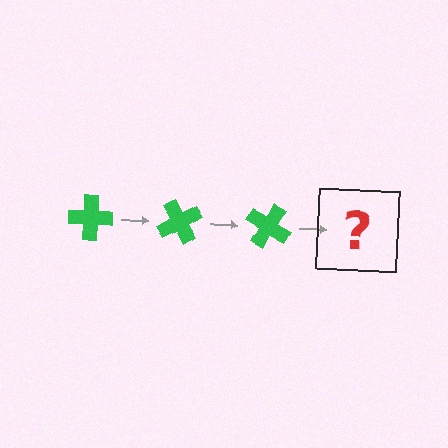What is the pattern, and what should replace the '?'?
The pattern is that the cross rotates 60 degrees each step. The '?' should be a green cross rotated 180 degrees.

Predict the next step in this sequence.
The next step is a green cross rotated 180 degrees.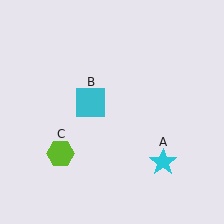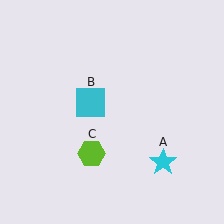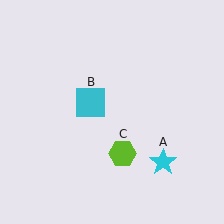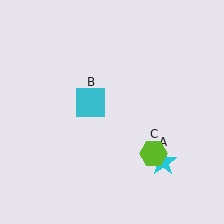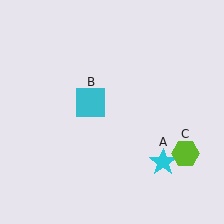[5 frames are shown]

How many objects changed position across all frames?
1 object changed position: lime hexagon (object C).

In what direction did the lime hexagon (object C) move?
The lime hexagon (object C) moved right.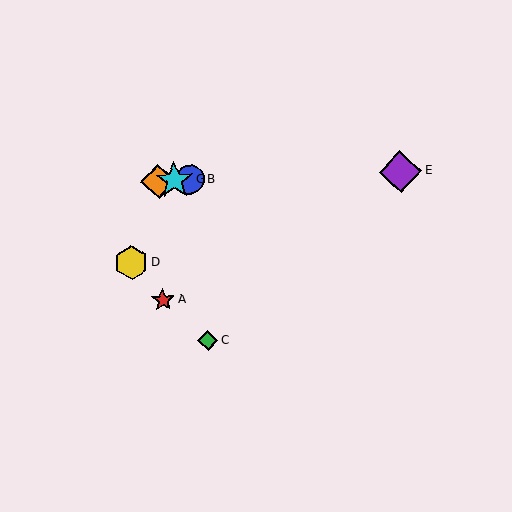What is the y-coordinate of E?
Object E is at y≈171.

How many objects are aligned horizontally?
4 objects (B, E, F, G) are aligned horizontally.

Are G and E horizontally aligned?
Yes, both are at y≈180.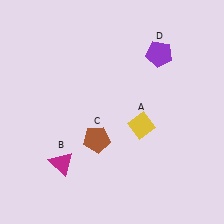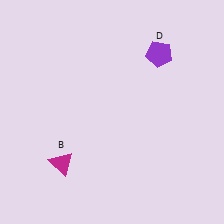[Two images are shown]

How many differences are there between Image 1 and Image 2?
There are 2 differences between the two images.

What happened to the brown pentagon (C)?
The brown pentagon (C) was removed in Image 2. It was in the bottom-left area of Image 1.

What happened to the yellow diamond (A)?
The yellow diamond (A) was removed in Image 2. It was in the bottom-right area of Image 1.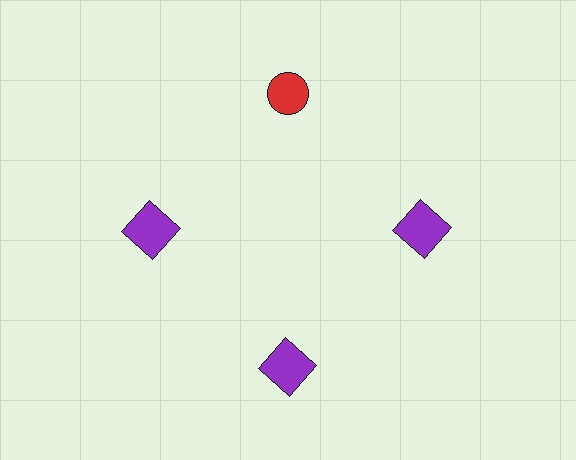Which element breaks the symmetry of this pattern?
The red circle at roughly the 12 o'clock position breaks the symmetry. All other shapes are purple squares.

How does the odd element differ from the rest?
It differs in both color (red instead of purple) and shape (circle instead of square).